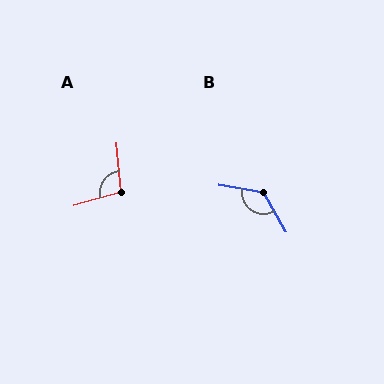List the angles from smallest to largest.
A (100°), B (130°).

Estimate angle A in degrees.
Approximately 100 degrees.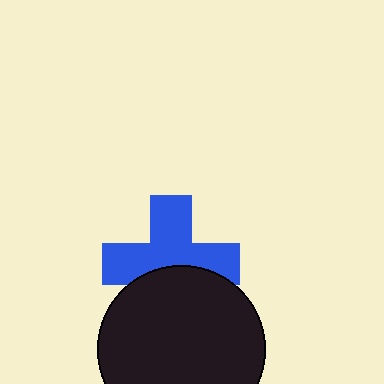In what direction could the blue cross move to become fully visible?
The blue cross could move up. That would shift it out from behind the black circle entirely.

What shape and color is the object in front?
The object in front is a black circle.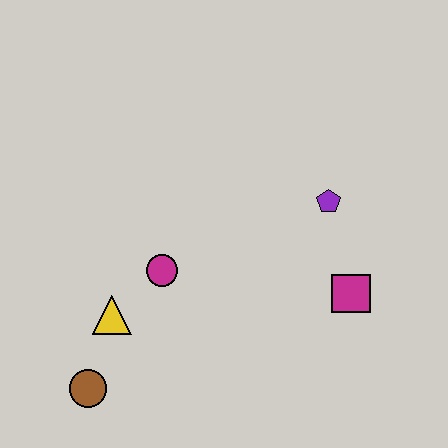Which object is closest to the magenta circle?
The yellow triangle is closest to the magenta circle.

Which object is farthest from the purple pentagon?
The brown circle is farthest from the purple pentagon.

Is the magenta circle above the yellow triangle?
Yes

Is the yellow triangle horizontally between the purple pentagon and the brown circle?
Yes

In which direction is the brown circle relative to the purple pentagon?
The brown circle is to the left of the purple pentagon.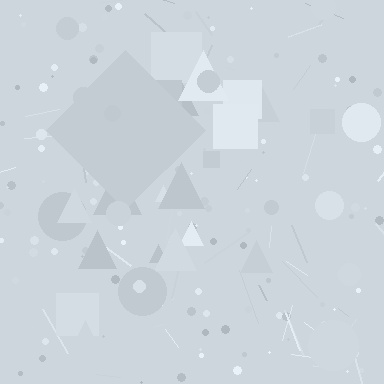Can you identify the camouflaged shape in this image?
The camouflaged shape is a diamond.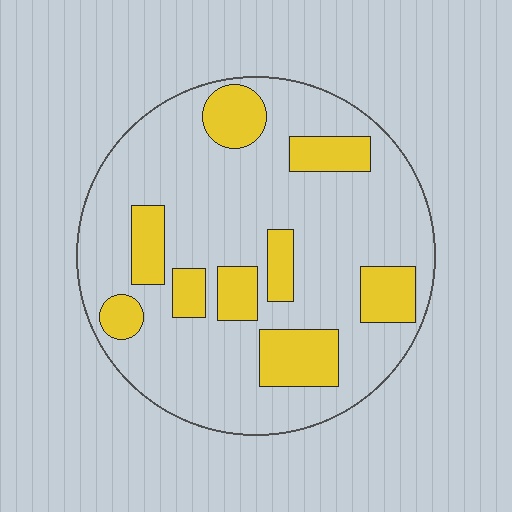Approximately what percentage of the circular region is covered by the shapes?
Approximately 25%.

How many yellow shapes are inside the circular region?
9.